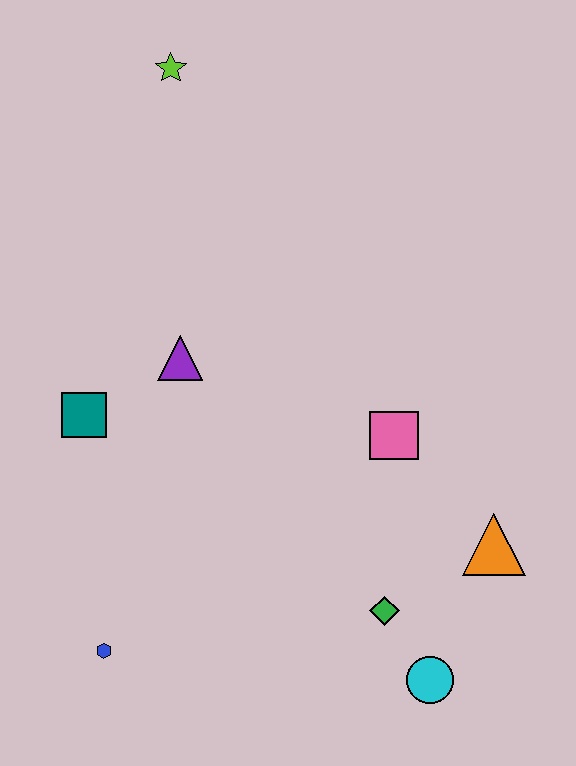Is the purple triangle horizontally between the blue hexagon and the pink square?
Yes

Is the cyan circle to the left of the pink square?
No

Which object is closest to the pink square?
The orange triangle is closest to the pink square.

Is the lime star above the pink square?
Yes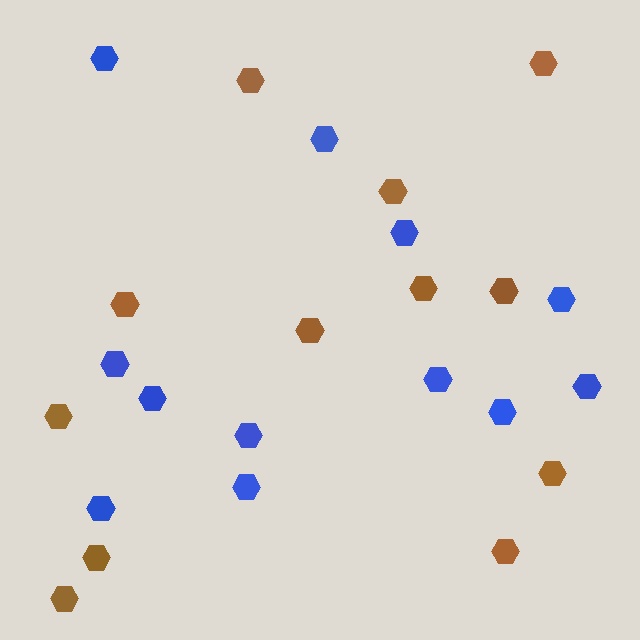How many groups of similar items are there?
There are 2 groups: one group of blue hexagons (12) and one group of brown hexagons (12).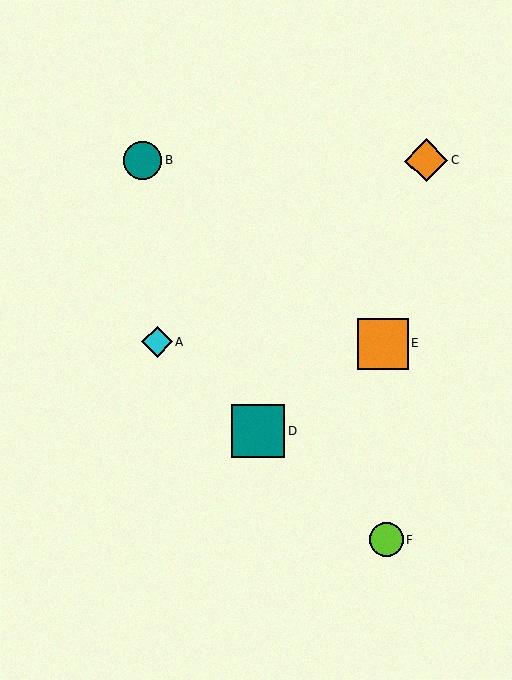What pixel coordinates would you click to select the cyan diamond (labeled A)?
Click at (157, 342) to select the cyan diamond A.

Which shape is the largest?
The teal square (labeled D) is the largest.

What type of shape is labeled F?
Shape F is a lime circle.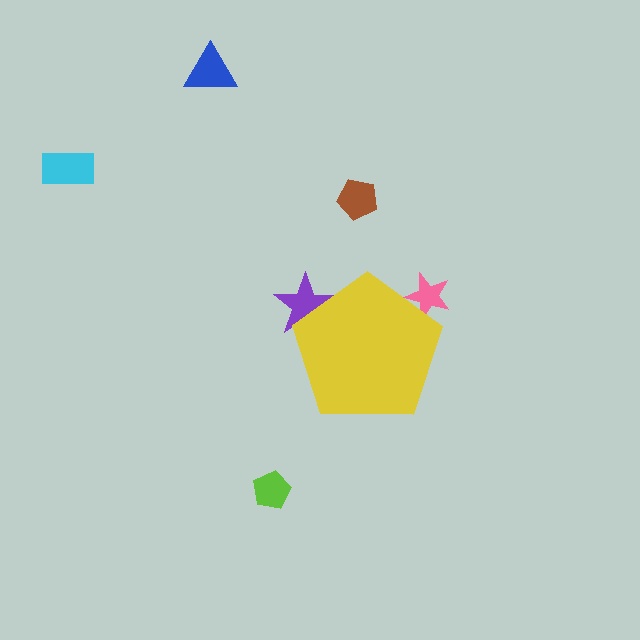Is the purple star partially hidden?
Yes, the purple star is partially hidden behind the yellow pentagon.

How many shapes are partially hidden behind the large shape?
2 shapes are partially hidden.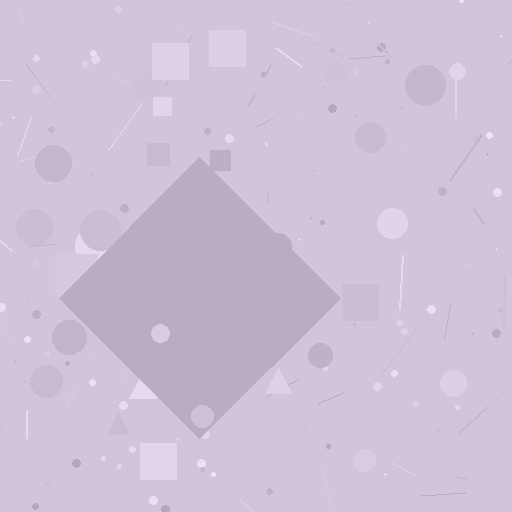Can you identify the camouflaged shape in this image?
The camouflaged shape is a diamond.